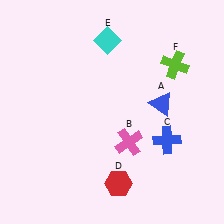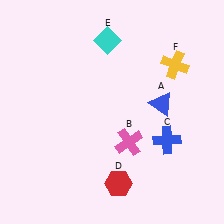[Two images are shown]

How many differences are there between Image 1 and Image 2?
There is 1 difference between the two images.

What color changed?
The cross (F) changed from lime in Image 1 to yellow in Image 2.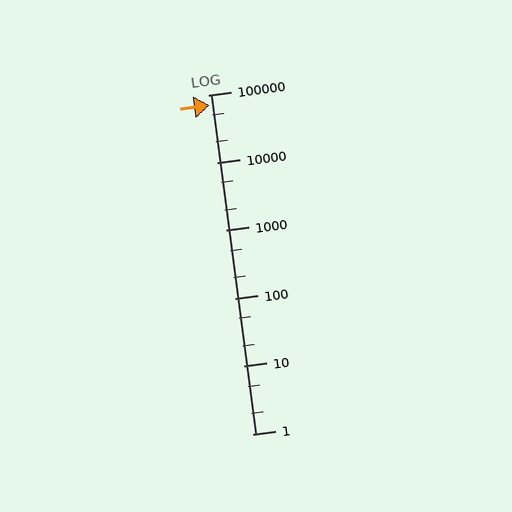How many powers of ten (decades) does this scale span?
The scale spans 5 decades, from 1 to 100000.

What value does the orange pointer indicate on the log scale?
The pointer indicates approximately 71000.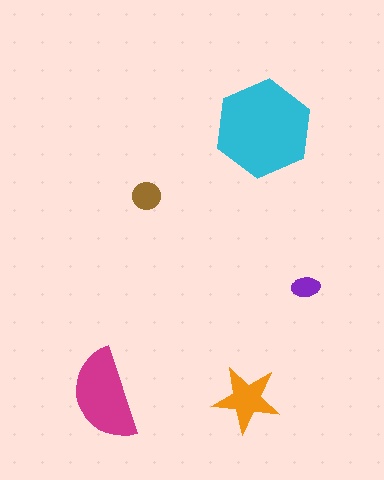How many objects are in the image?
There are 5 objects in the image.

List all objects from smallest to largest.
The purple ellipse, the brown circle, the orange star, the magenta semicircle, the cyan hexagon.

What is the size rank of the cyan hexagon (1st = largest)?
1st.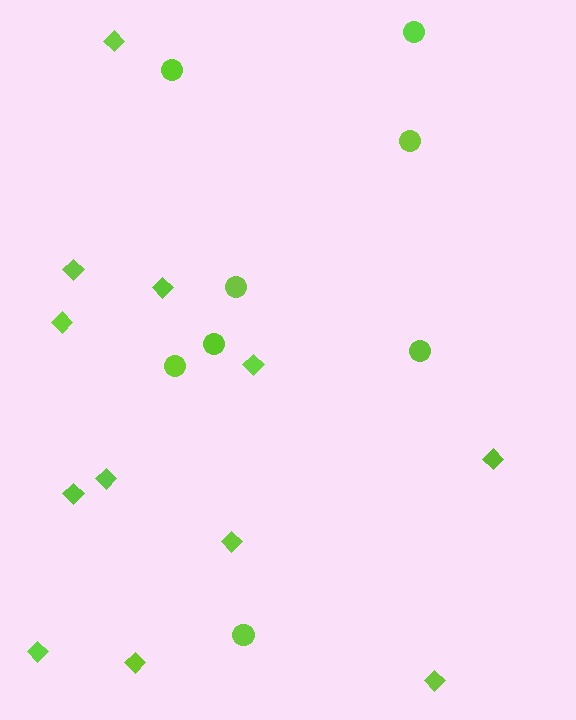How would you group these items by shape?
There are 2 groups: one group of diamonds (12) and one group of circles (8).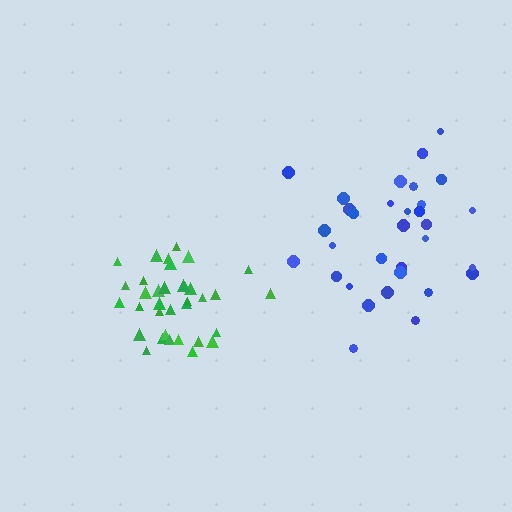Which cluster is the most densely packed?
Green.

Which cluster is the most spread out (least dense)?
Blue.